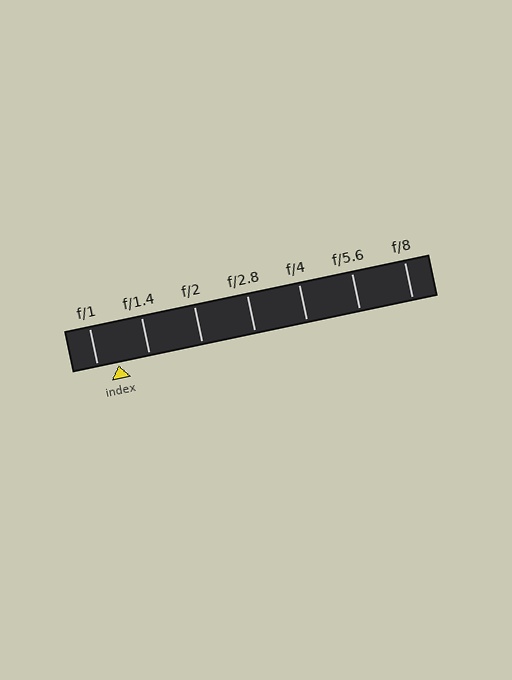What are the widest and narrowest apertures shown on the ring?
The widest aperture shown is f/1 and the narrowest is f/8.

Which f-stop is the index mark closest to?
The index mark is closest to f/1.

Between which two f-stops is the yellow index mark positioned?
The index mark is between f/1 and f/1.4.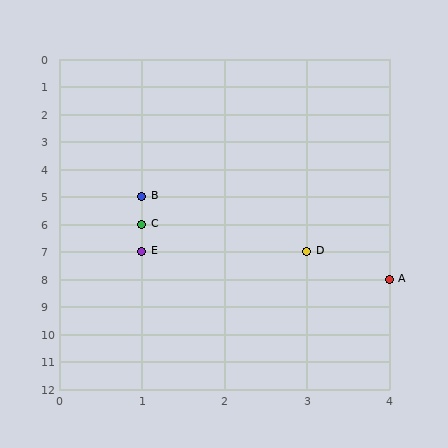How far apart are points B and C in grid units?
Points B and C are 1 row apart.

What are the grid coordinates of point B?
Point B is at grid coordinates (1, 5).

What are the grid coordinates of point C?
Point C is at grid coordinates (1, 6).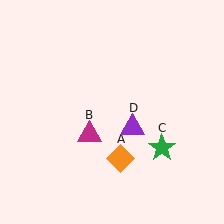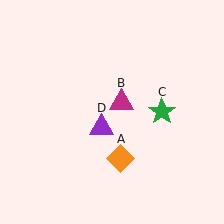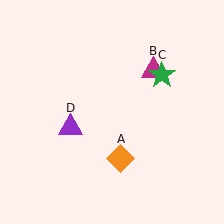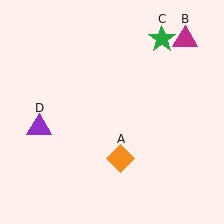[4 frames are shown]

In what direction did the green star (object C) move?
The green star (object C) moved up.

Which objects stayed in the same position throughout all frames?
Orange diamond (object A) remained stationary.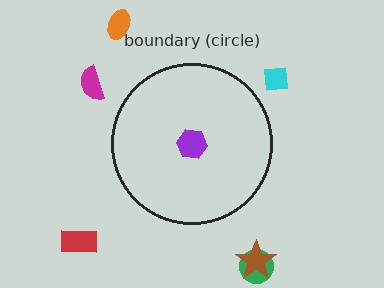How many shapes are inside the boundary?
1 inside, 6 outside.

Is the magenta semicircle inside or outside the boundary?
Outside.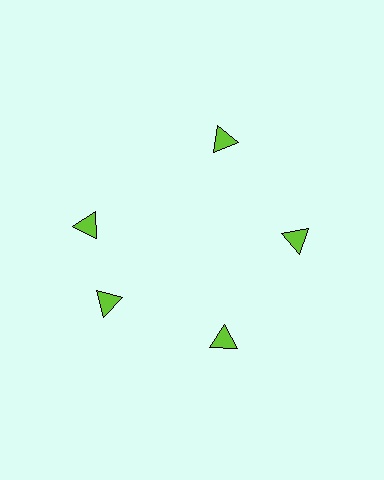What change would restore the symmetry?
The symmetry would be restored by rotating it back into even spacing with its neighbors so that all 5 triangles sit at equal angles and equal distance from the center.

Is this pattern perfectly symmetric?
No. The 5 lime triangles are arranged in a ring, but one element near the 10 o'clock position is rotated out of alignment along the ring, breaking the 5-fold rotational symmetry.